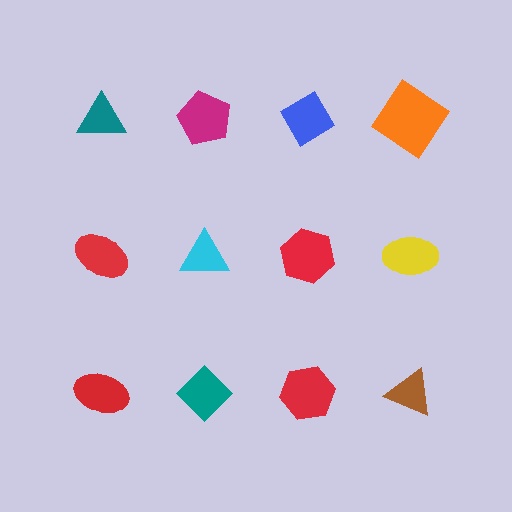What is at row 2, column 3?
A red hexagon.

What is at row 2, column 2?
A cyan triangle.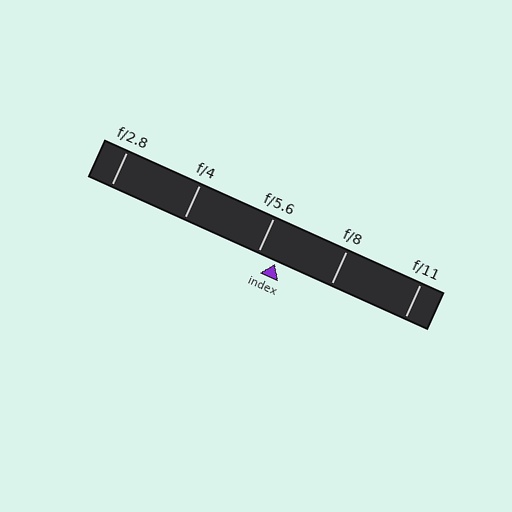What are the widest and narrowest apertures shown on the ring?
The widest aperture shown is f/2.8 and the narrowest is f/11.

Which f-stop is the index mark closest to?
The index mark is closest to f/5.6.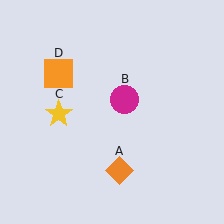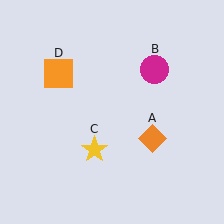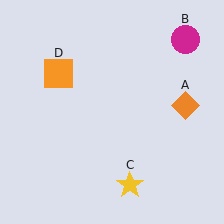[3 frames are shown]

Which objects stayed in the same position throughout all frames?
Orange square (object D) remained stationary.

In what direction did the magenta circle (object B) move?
The magenta circle (object B) moved up and to the right.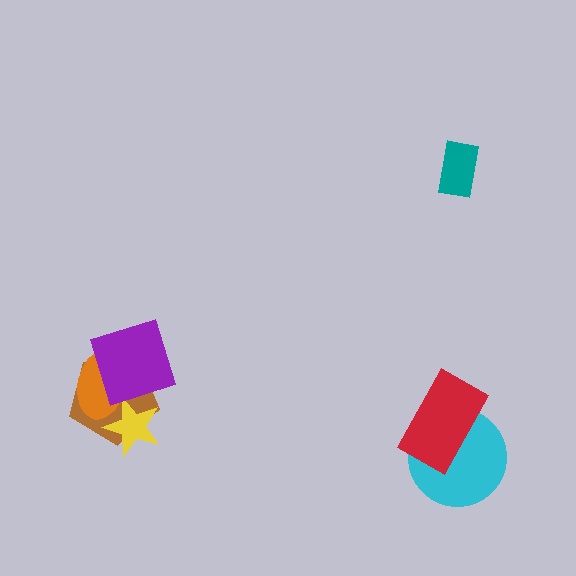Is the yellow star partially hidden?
Yes, it is partially covered by another shape.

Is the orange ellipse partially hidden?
Yes, it is partially covered by another shape.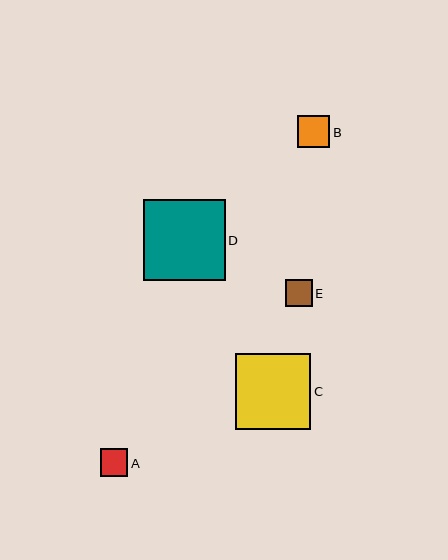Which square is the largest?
Square D is the largest with a size of approximately 81 pixels.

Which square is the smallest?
Square E is the smallest with a size of approximately 26 pixels.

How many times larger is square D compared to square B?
Square D is approximately 2.5 times the size of square B.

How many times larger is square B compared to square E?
Square B is approximately 1.2 times the size of square E.